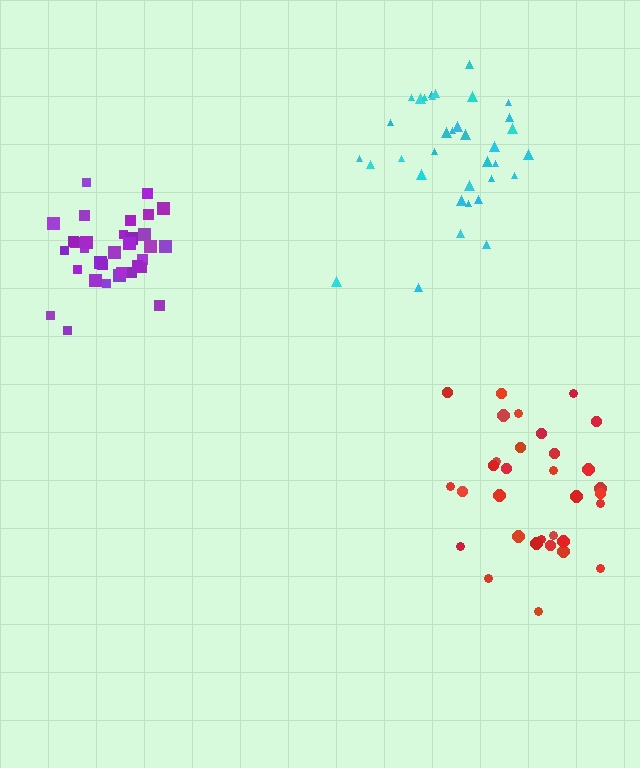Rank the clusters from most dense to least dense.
purple, cyan, red.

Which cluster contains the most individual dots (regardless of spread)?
Cyan (35).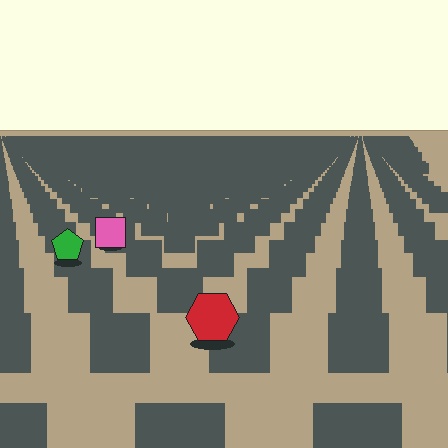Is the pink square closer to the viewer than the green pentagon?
No. The green pentagon is closer — you can tell from the texture gradient: the ground texture is coarser near it.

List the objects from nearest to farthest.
From nearest to farthest: the red hexagon, the green pentagon, the pink square.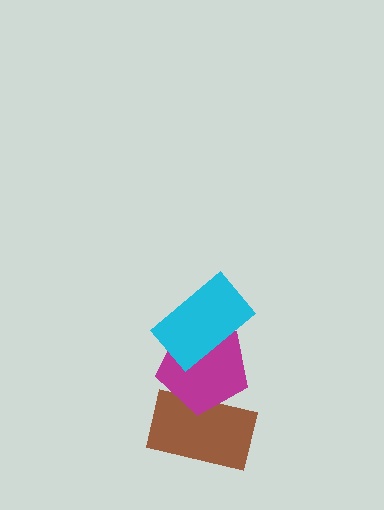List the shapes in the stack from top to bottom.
From top to bottom: the cyan rectangle, the magenta pentagon, the brown rectangle.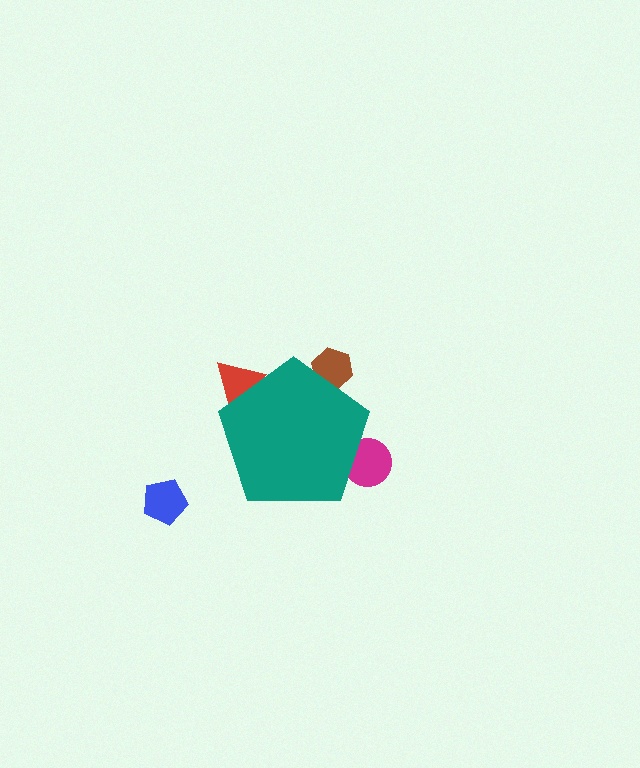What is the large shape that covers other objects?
A teal pentagon.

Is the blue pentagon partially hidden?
No, the blue pentagon is fully visible.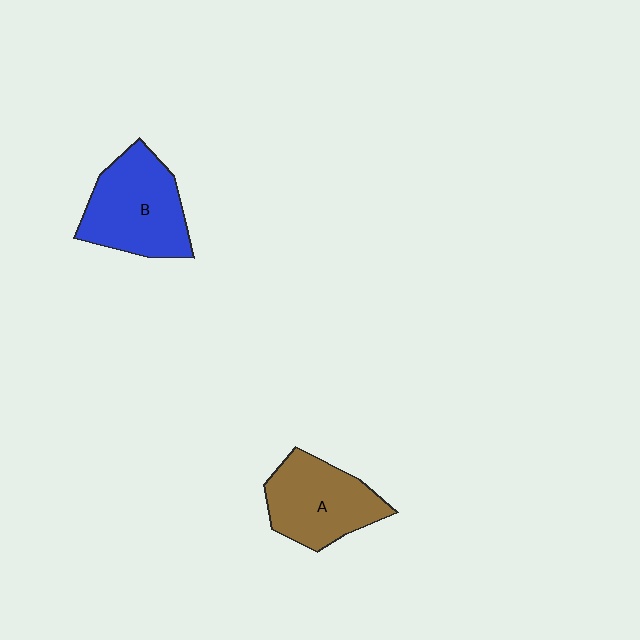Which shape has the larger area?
Shape B (blue).